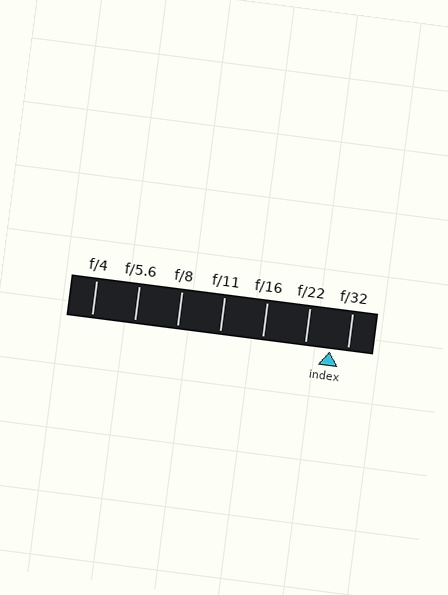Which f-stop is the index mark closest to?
The index mark is closest to f/32.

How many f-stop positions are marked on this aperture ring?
There are 7 f-stop positions marked.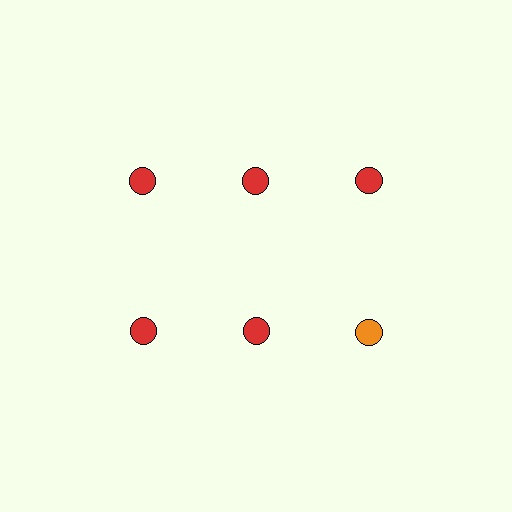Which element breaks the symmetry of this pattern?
The orange circle in the second row, center column breaks the symmetry. All other shapes are red circles.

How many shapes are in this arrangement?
There are 6 shapes arranged in a grid pattern.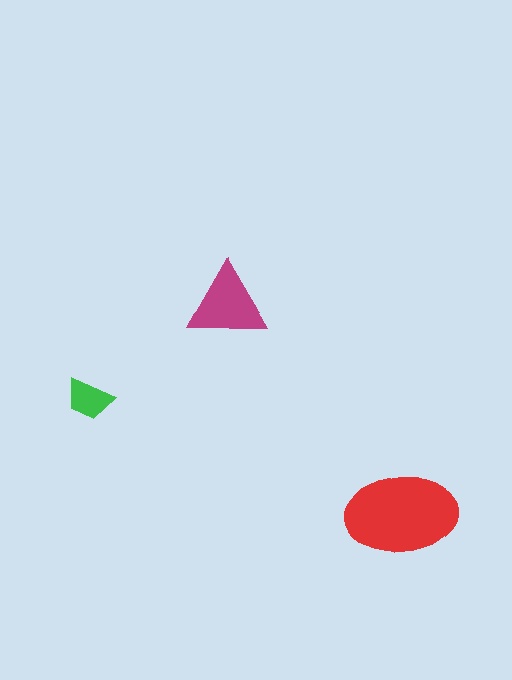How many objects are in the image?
There are 3 objects in the image.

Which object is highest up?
The magenta triangle is topmost.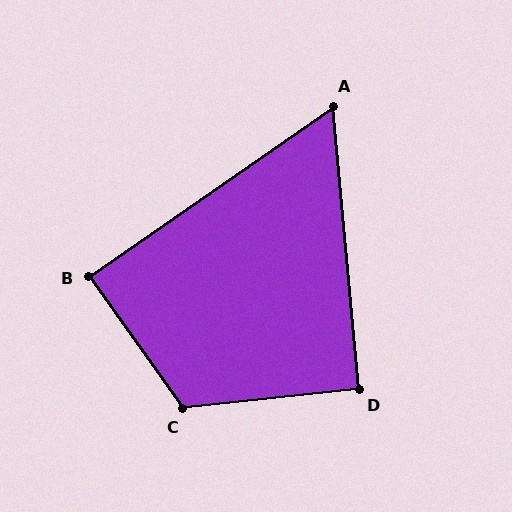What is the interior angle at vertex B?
Approximately 89 degrees (approximately right).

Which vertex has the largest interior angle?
C, at approximately 120 degrees.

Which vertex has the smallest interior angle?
A, at approximately 60 degrees.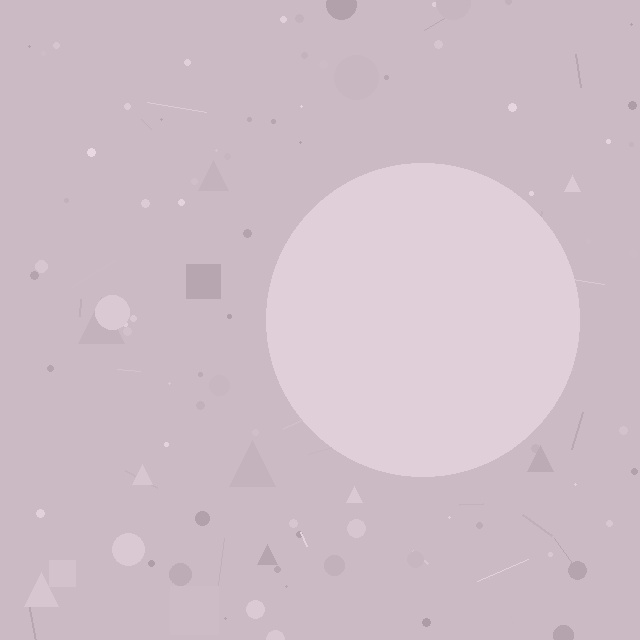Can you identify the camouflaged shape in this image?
The camouflaged shape is a circle.